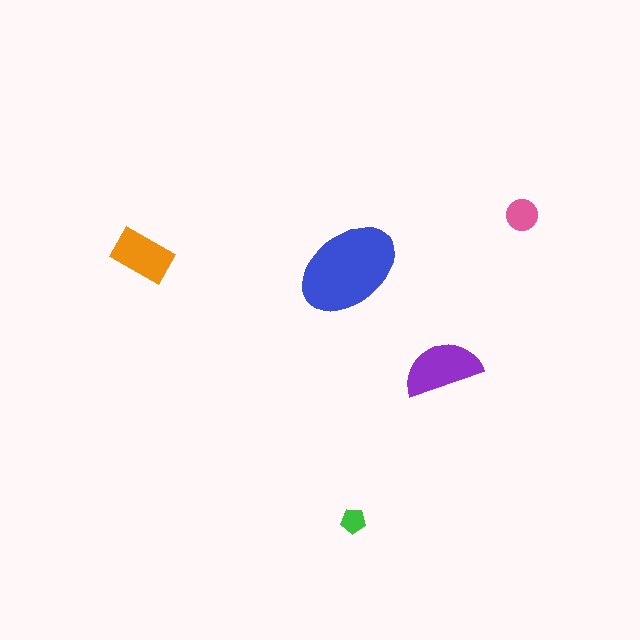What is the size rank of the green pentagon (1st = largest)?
5th.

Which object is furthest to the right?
The pink circle is rightmost.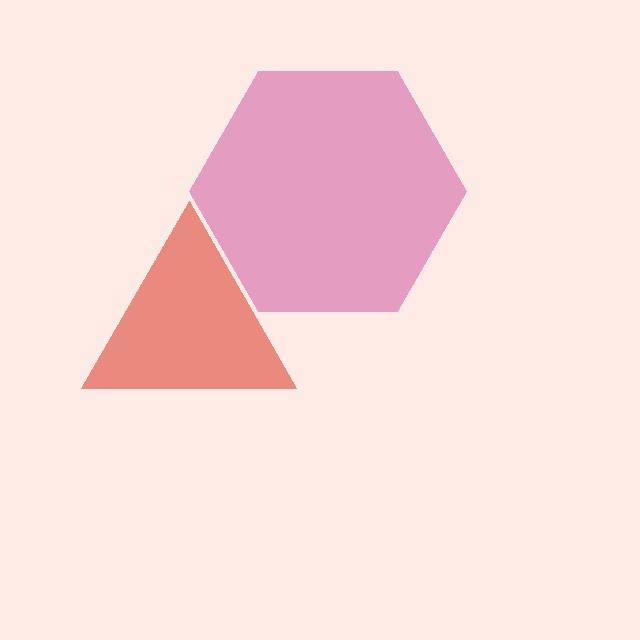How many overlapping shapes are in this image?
There are 2 overlapping shapes in the image.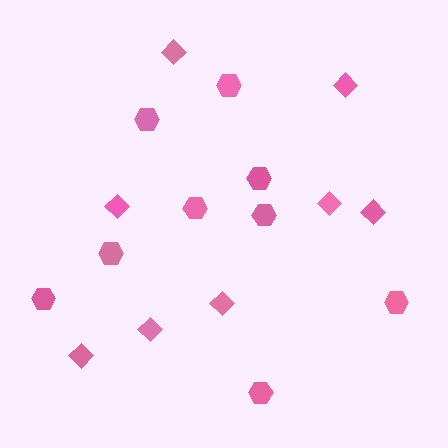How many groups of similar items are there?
There are 2 groups: one group of hexagons (9) and one group of diamonds (8).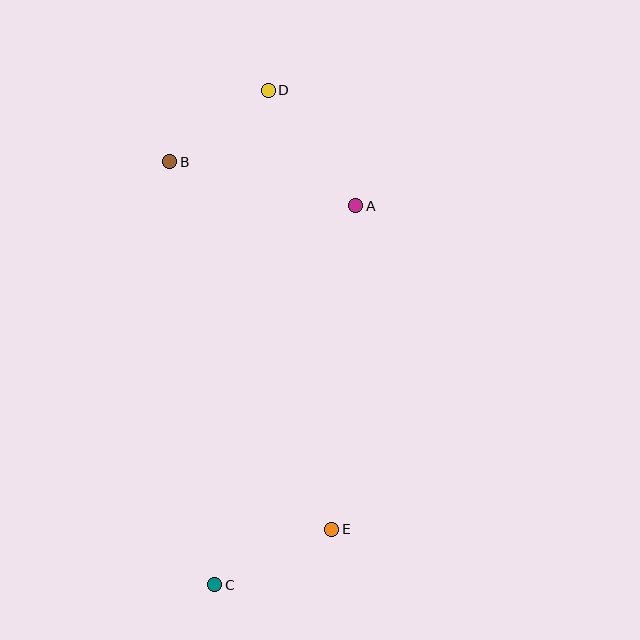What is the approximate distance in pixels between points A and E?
The distance between A and E is approximately 324 pixels.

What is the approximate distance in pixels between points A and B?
The distance between A and B is approximately 191 pixels.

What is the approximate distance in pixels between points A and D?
The distance between A and D is approximately 145 pixels.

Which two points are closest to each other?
Points B and D are closest to each other.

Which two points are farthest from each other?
Points C and D are farthest from each other.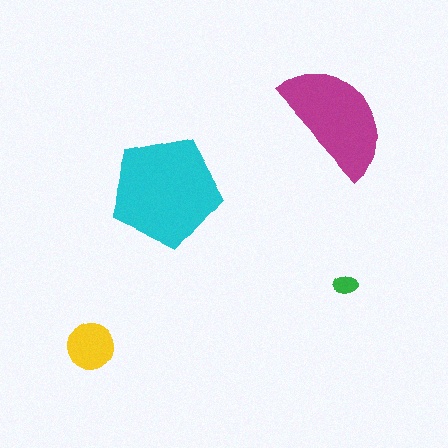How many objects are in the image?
There are 4 objects in the image.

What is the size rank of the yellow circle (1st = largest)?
3rd.